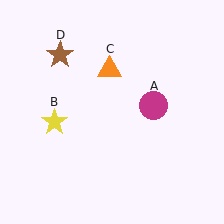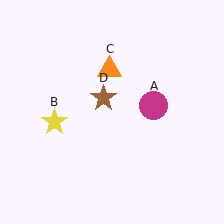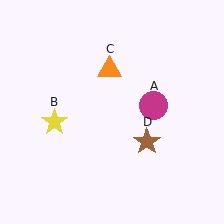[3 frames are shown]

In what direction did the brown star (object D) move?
The brown star (object D) moved down and to the right.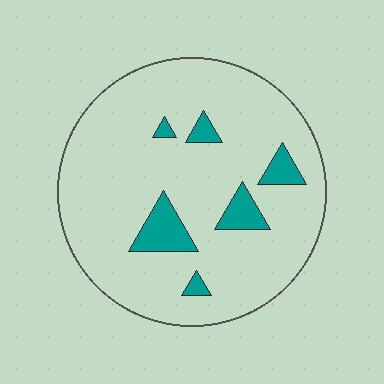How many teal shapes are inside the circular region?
6.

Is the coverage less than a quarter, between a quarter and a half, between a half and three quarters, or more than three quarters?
Less than a quarter.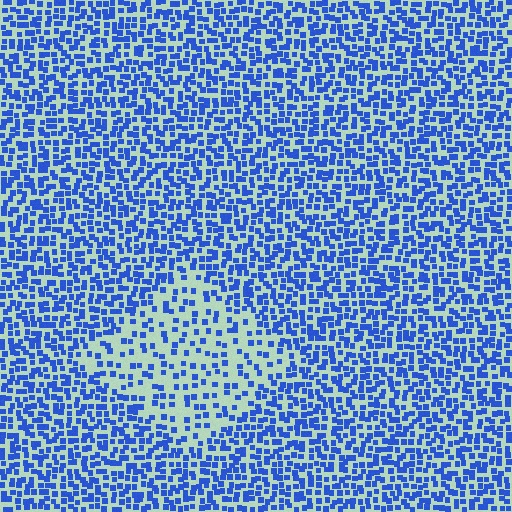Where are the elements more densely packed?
The elements are more densely packed outside the diamond boundary.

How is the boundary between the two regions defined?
The boundary is defined by a change in element density (approximately 2.1x ratio). All elements are the same color, size, and shape.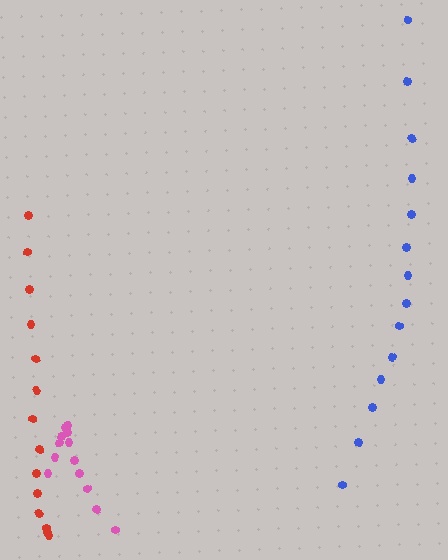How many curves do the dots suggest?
There are 3 distinct paths.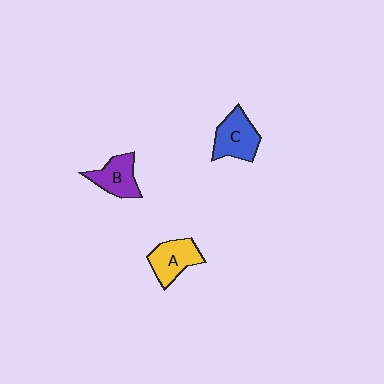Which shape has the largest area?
Shape C (blue).